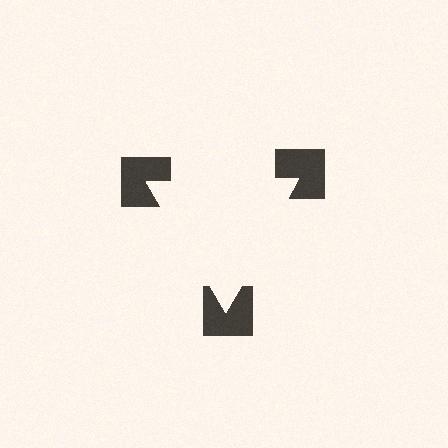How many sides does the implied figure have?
3 sides.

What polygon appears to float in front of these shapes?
An illusory triangle — its edges are inferred from the aligned wedge cuts in the notched squares, not physically drawn.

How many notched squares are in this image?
There are 3 — one at each vertex of the illusory triangle.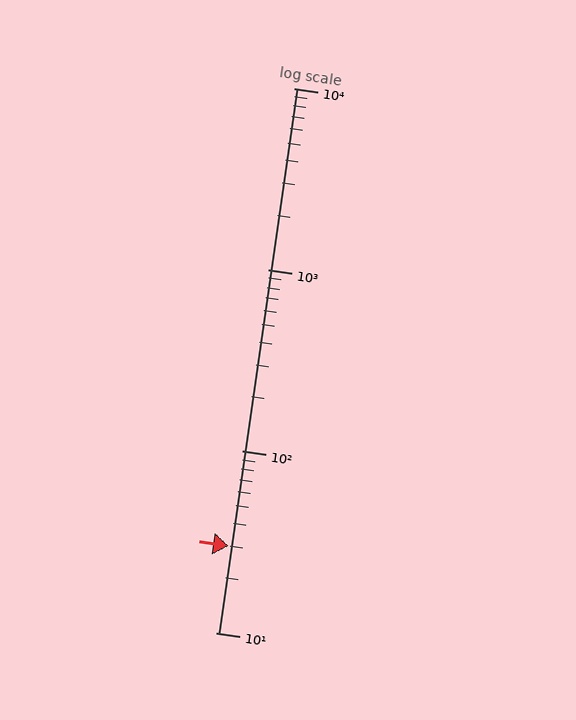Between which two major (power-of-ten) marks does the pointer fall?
The pointer is between 10 and 100.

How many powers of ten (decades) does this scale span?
The scale spans 3 decades, from 10 to 10000.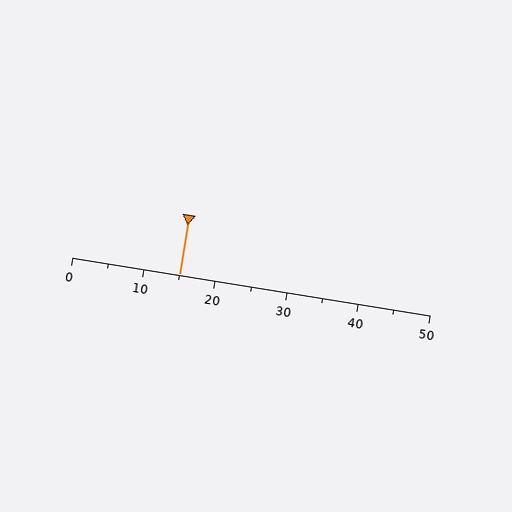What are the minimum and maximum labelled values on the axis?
The axis runs from 0 to 50.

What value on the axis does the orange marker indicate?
The marker indicates approximately 15.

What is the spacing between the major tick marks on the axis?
The major ticks are spaced 10 apart.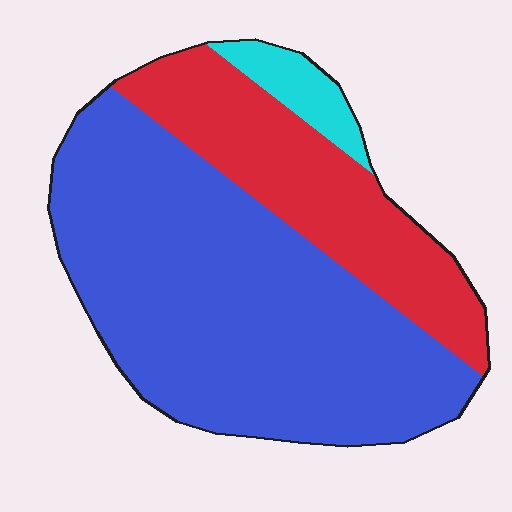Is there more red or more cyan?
Red.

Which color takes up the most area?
Blue, at roughly 65%.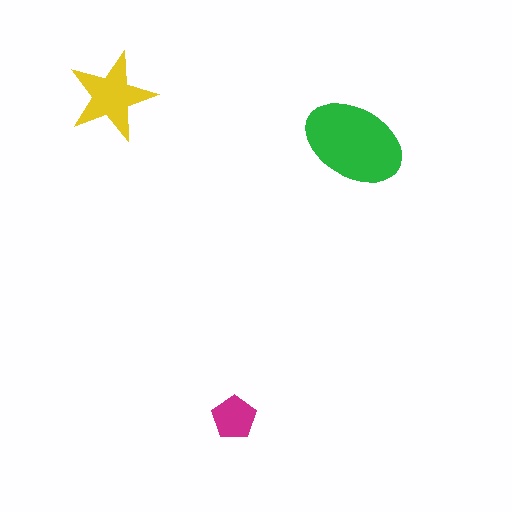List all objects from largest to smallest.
The green ellipse, the yellow star, the magenta pentagon.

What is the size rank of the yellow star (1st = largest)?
2nd.